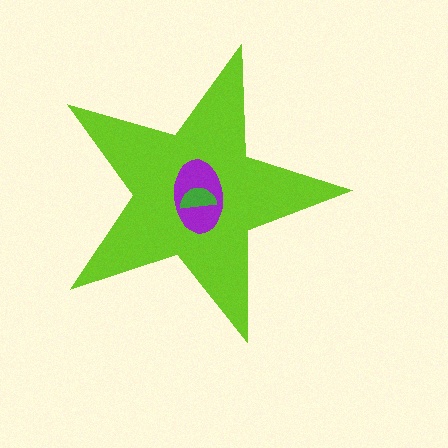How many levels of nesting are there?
3.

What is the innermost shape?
The green semicircle.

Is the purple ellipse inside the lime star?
Yes.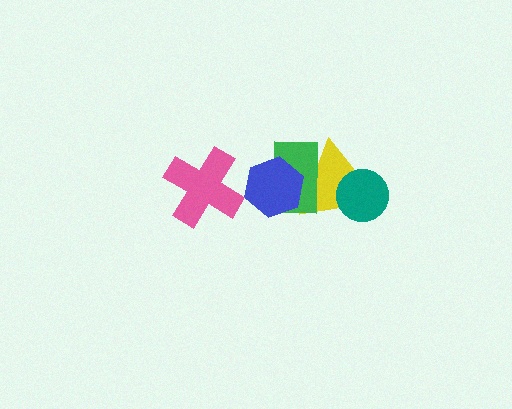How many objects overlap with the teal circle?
1 object overlaps with the teal circle.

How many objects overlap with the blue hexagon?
2 objects overlap with the blue hexagon.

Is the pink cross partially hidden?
No, no other shape covers it.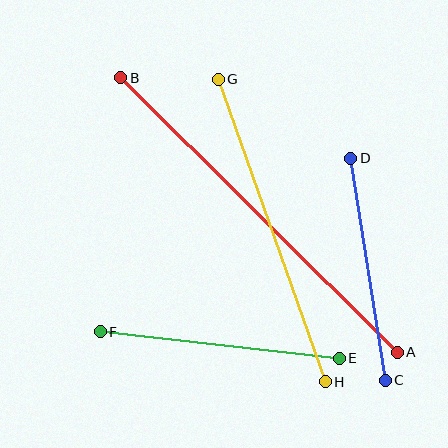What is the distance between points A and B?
The distance is approximately 390 pixels.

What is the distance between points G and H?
The distance is approximately 321 pixels.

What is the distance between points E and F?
The distance is approximately 240 pixels.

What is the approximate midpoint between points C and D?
The midpoint is at approximately (368, 269) pixels.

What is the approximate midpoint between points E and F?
The midpoint is at approximately (220, 345) pixels.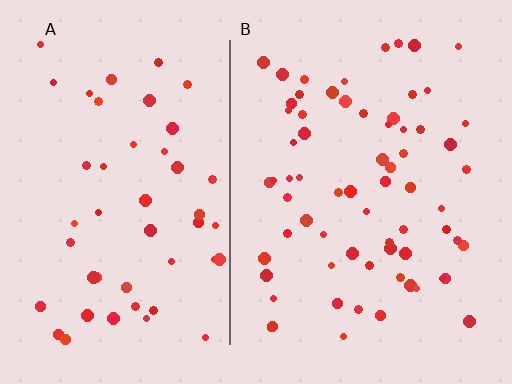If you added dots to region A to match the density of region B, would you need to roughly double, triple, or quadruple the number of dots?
Approximately double.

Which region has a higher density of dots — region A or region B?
B (the right).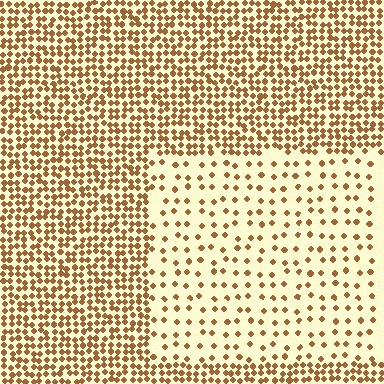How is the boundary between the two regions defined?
The boundary is defined by a change in element density (approximately 2.9x ratio). All elements are the same color, size, and shape.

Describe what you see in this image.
The image contains small brown elements arranged at two different densities. A rectangle-shaped region is visible where the elements are less densely packed than the surrounding area.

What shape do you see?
I see a rectangle.